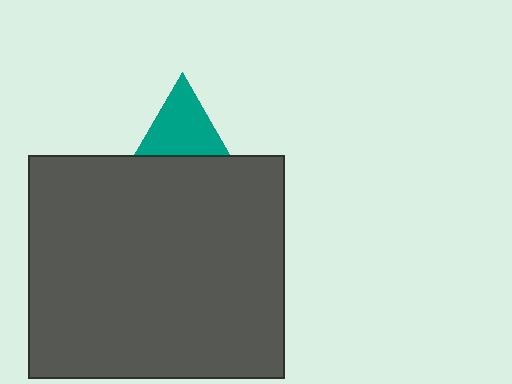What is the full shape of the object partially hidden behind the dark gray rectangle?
The partially hidden object is a teal triangle.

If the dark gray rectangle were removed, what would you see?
You would see the complete teal triangle.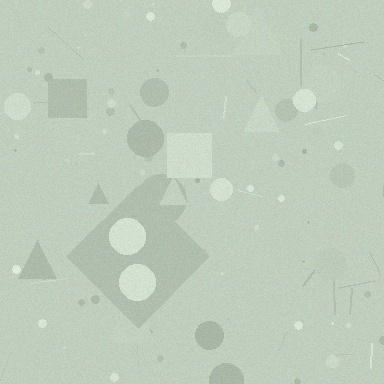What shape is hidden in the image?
A diamond is hidden in the image.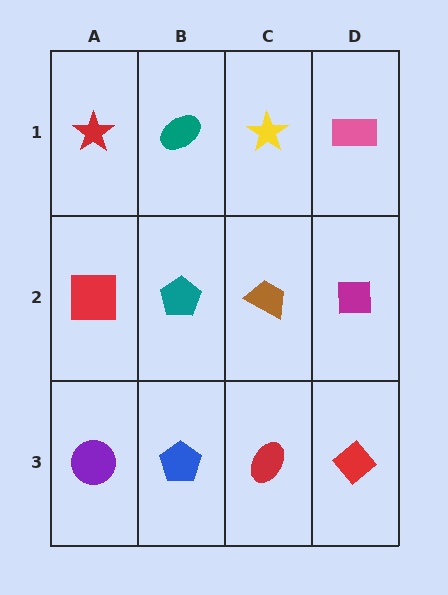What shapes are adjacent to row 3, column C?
A brown trapezoid (row 2, column C), a blue pentagon (row 3, column B), a red diamond (row 3, column D).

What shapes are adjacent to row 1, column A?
A red square (row 2, column A), a teal ellipse (row 1, column B).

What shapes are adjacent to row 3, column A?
A red square (row 2, column A), a blue pentagon (row 3, column B).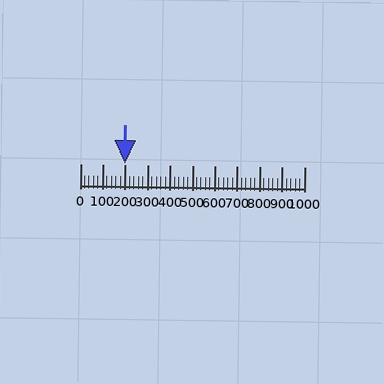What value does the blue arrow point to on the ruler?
The blue arrow points to approximately 200.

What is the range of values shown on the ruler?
The ruler shows values from 0 to 1000.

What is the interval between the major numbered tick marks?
The major tick marks are spaced 100 units apart.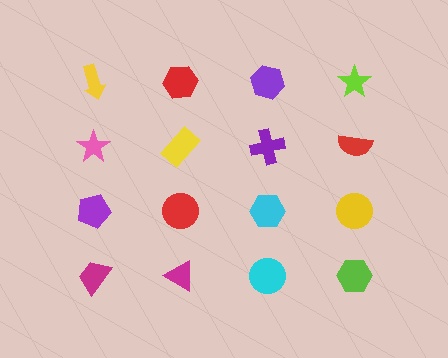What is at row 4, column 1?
A magenta trapezoid.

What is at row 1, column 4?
A lime star.